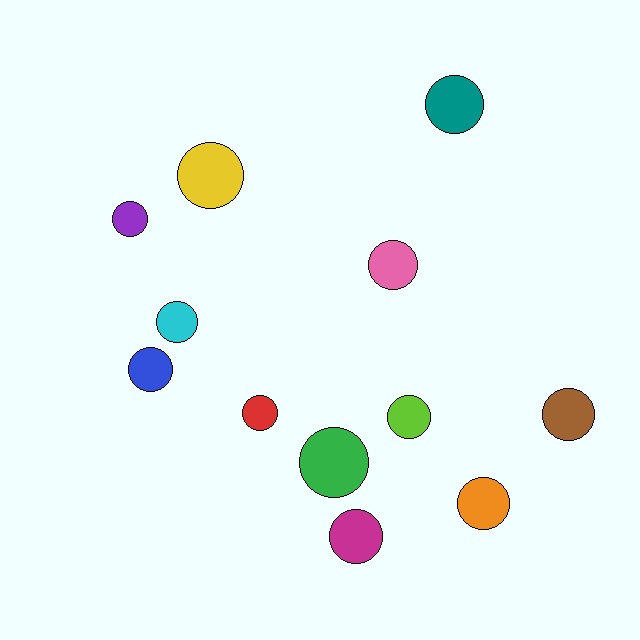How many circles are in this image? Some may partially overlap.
There are 12 circles.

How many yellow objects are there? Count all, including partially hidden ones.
There is 1 yellow object.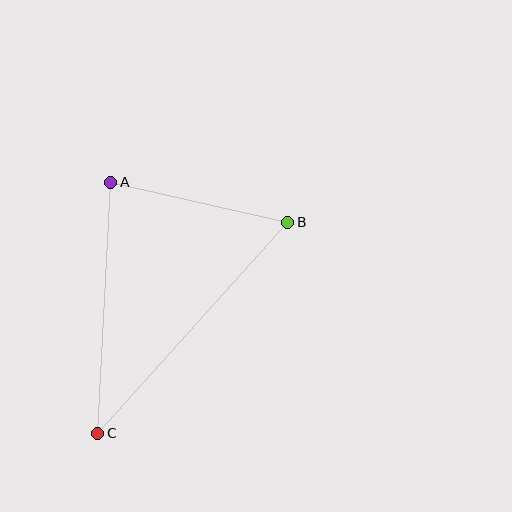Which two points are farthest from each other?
Points B and C are farthest from each other.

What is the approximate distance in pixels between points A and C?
The distance between A and C is approximately 251 pixels.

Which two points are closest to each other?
Points A and B are closest to each other.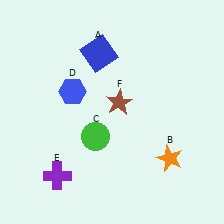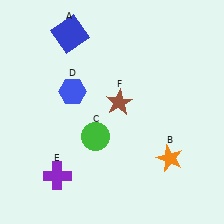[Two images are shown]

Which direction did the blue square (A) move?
The blue square (A) moved left.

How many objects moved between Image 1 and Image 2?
1 object moved between the two images.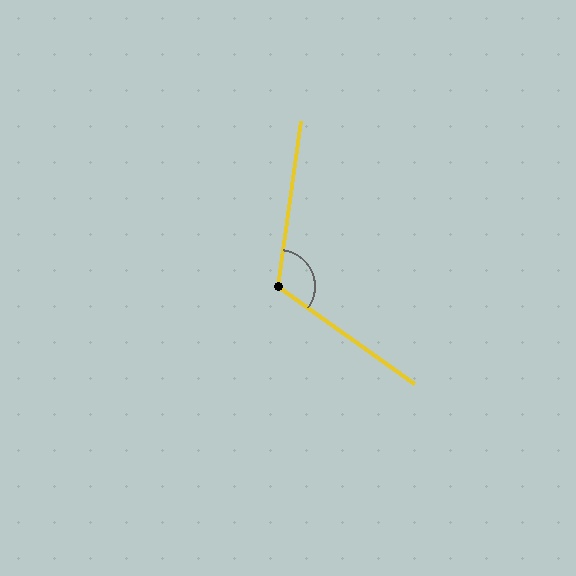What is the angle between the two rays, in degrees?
Approximately 117 degrees.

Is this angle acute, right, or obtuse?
It is obtuse.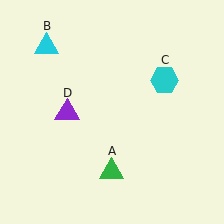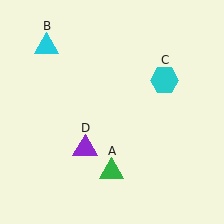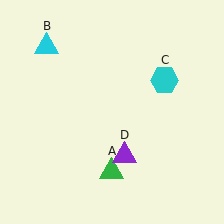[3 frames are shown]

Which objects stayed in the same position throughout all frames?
Green triangle (object A) and cyan triangle (object B) and cyan hexagon (object C) remained stationary.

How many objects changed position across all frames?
1 object changed position: purple triangle (object D).